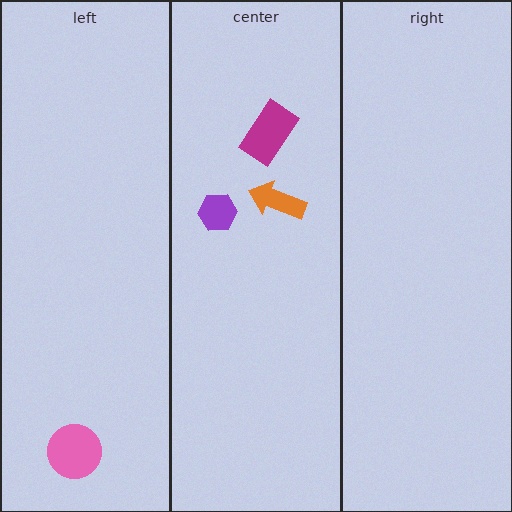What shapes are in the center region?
The purple hexagon, the magenta rectangle, the orange arrow.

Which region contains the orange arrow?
The center region.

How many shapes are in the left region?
1.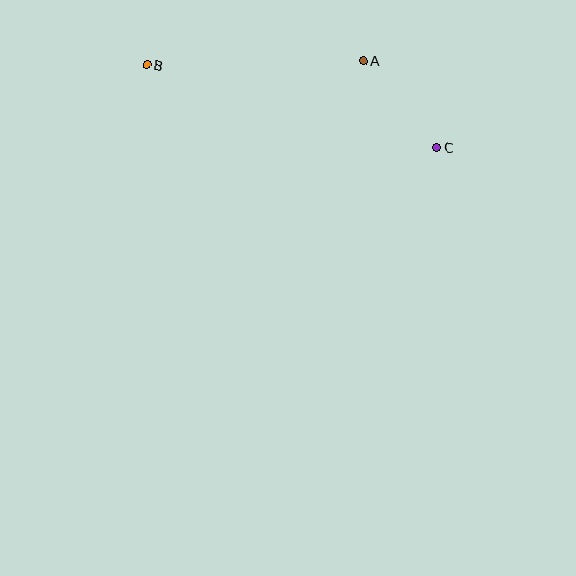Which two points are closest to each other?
Points A and C are closest to each other.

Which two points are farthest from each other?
Points B and C are farthest from each other.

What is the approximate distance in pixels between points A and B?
The distance between A and B is approximately 216 pixels.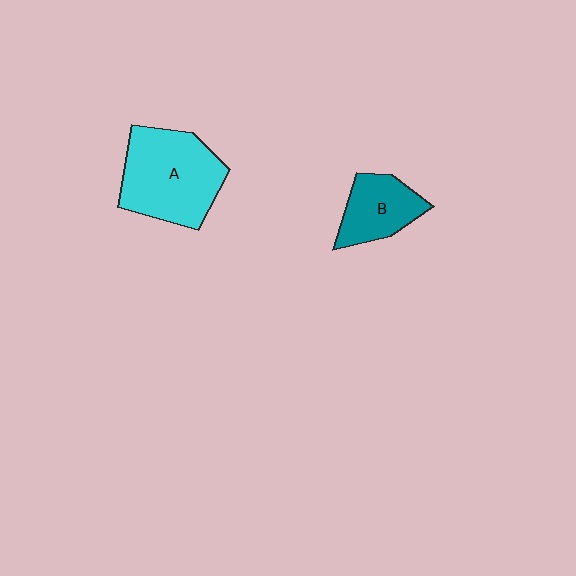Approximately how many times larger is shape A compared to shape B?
Approximately 1.8 times.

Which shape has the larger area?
Shape A (cyan).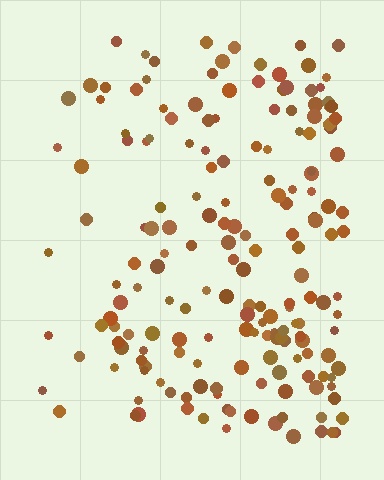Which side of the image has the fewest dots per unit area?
The left.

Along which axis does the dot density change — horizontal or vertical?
Horizontal.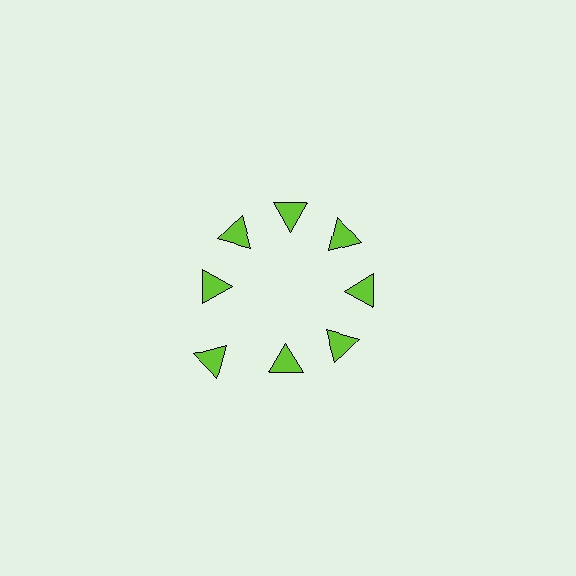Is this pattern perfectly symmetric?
No. The 8 lime triangles are arranged in a ring, but one element near the 8 o'clock position is pushed outward from the center, breaking the 8-fold rotational symmetry.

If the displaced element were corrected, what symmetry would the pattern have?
It would have 8-fold rotational symmetry — the pattern would map onto itself every 45 degrees.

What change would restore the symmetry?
The symmetry would be restored by moving it inward, back onto the ring so that all 8 triangles sit at equal angles and equal distance from the center.